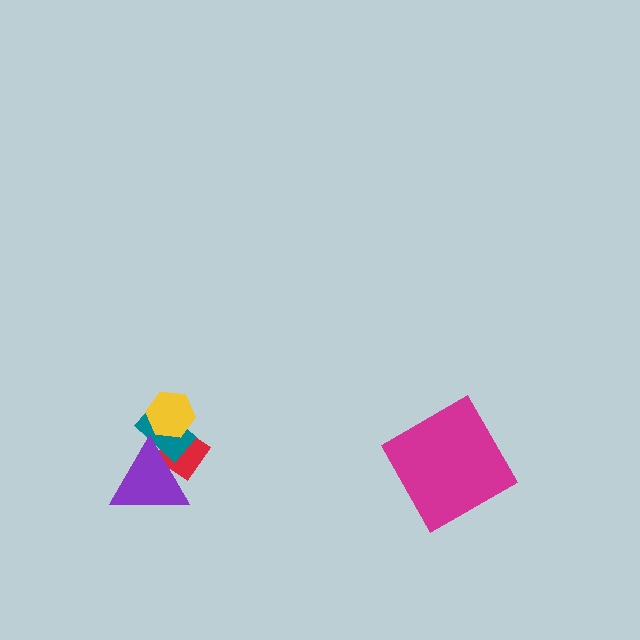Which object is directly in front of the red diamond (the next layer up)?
The teal rectangle is directly in front of the red diamond.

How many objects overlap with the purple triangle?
2 objects overlap with the purple triangle.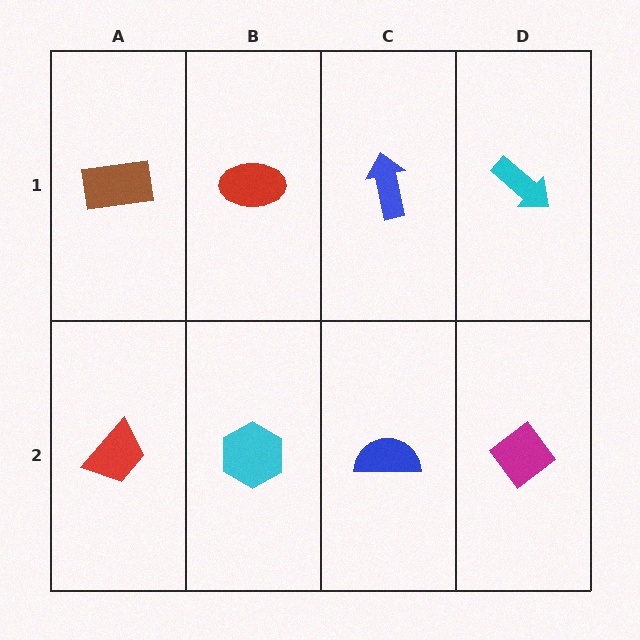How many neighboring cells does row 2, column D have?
2.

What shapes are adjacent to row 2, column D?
A cyan arrow (row 1, column D), a blue semicircle (row 2, column C).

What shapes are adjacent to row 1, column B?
A cyan hexagon (row 2, column B), a brown rectangle (row 1, column A), a blue arrow (row 1, column C).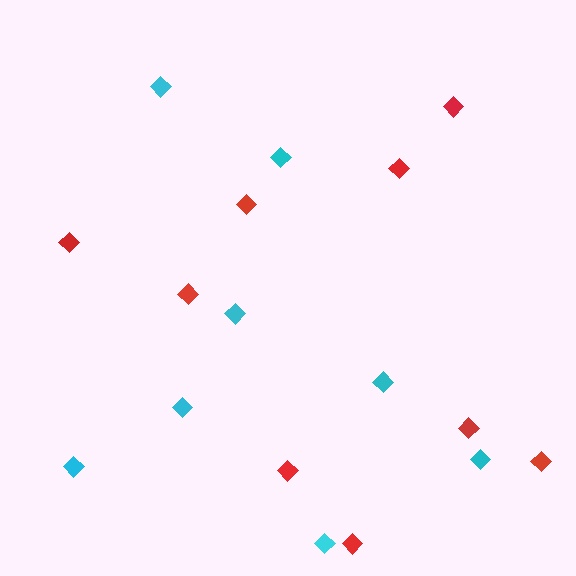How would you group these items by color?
There are 2 groups: one group of red diamonds (9) and one group of cyan diamonds (8).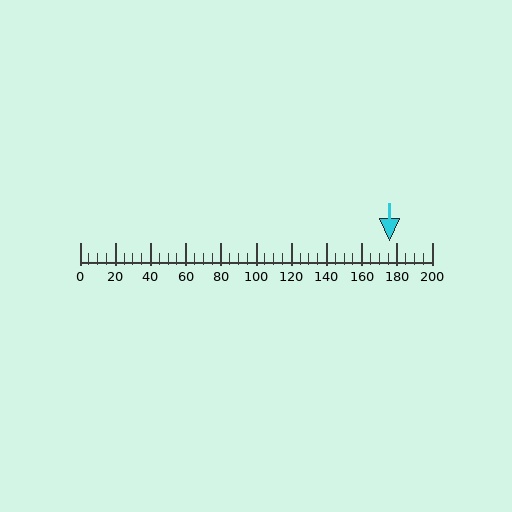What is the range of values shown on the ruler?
The ruler shows values from 0 to 200.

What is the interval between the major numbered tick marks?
The major tick marks are spaced 20 units apart.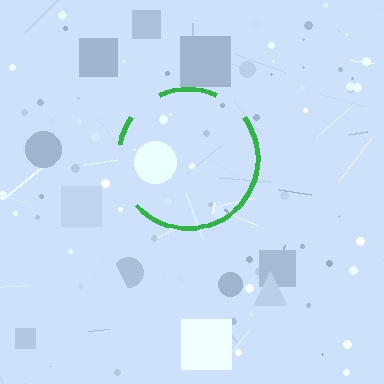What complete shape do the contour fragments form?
The contour fragments form a circle.